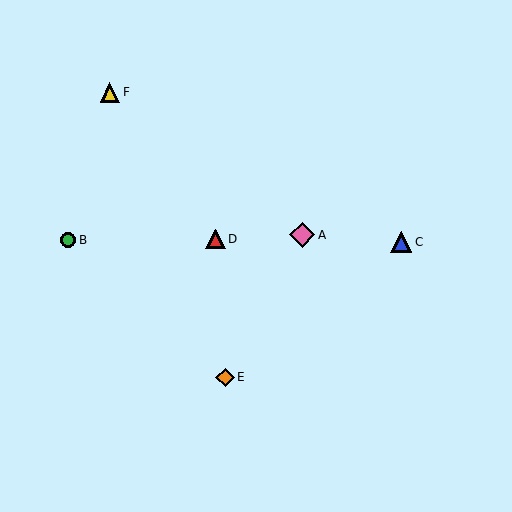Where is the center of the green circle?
The center of the green circle is at (68, 240).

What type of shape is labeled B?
Shape B is a green circle.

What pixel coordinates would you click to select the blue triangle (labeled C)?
Click at (401, 242) to select the blue triangle C.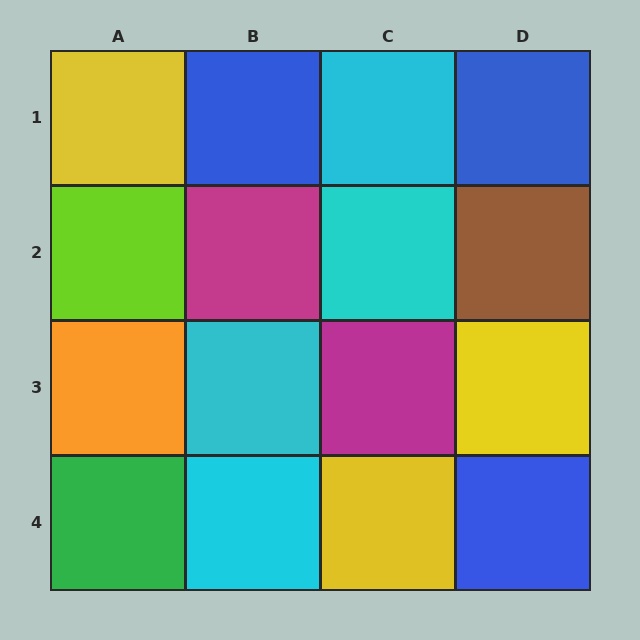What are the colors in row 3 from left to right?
Orange, cyan, magenta, yellow.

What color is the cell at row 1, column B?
Blue.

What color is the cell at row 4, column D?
Blue.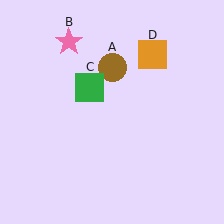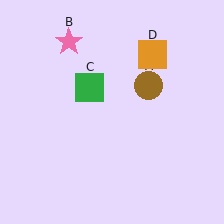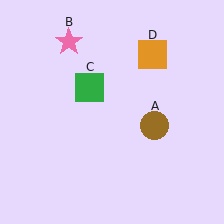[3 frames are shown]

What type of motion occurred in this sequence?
The brown circle (object A) rotated clockwise around the center of the scene.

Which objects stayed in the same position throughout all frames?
Pink star (object B) and green square (object C) and orange square (object D) remained stationary.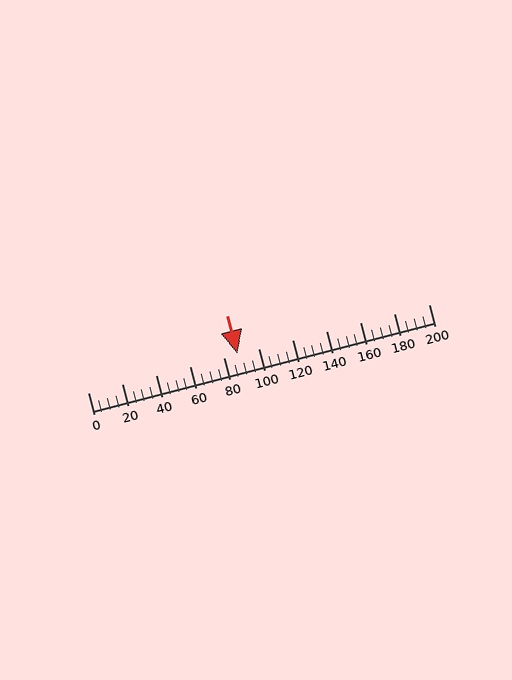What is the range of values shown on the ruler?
The ruler shows values from 0 to 200.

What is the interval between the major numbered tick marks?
The major tick marks are spaced 20 units apart.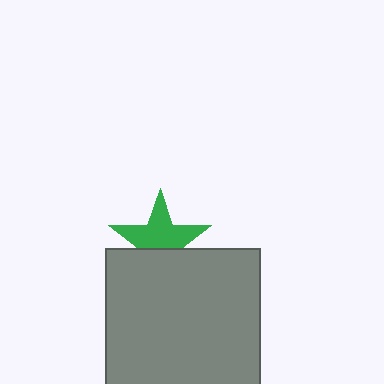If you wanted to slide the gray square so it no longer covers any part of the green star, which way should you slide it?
Slide it down — that is the most direct way to separate the two shapes.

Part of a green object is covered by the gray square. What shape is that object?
It is a star.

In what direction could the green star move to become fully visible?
The green star could move up. That would shift it out from behind the gray square entirely.